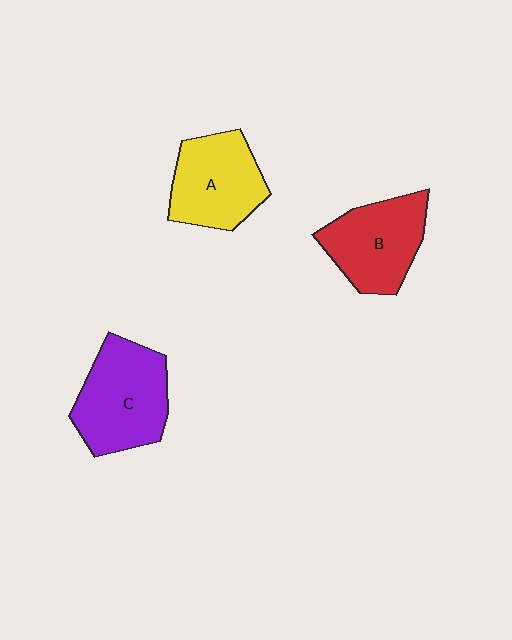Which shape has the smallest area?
Shape A (yellow).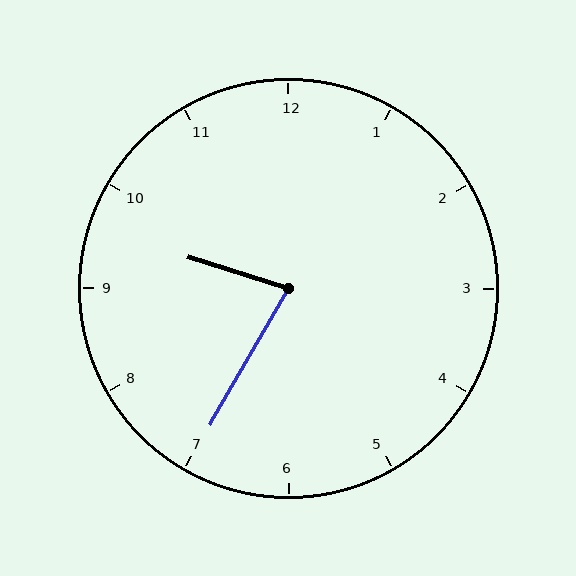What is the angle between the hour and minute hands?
Approximately 78 degrees.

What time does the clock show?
9:35.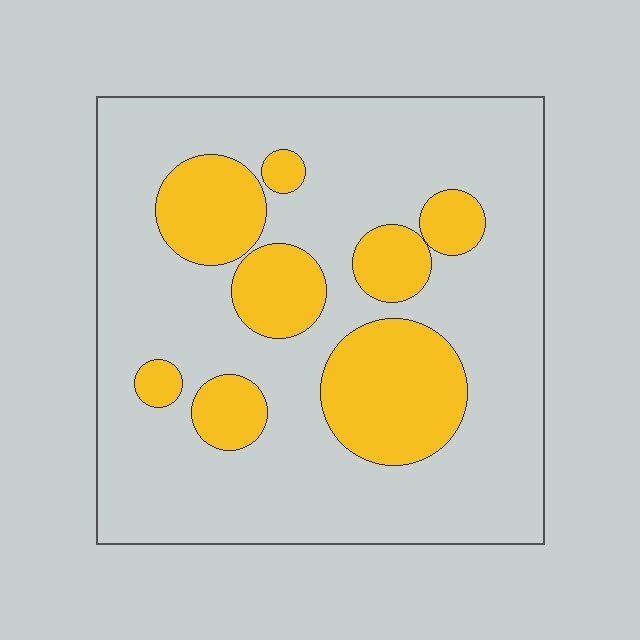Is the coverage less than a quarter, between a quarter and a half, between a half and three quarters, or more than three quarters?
Between a quarter and a half.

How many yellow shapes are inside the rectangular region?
8.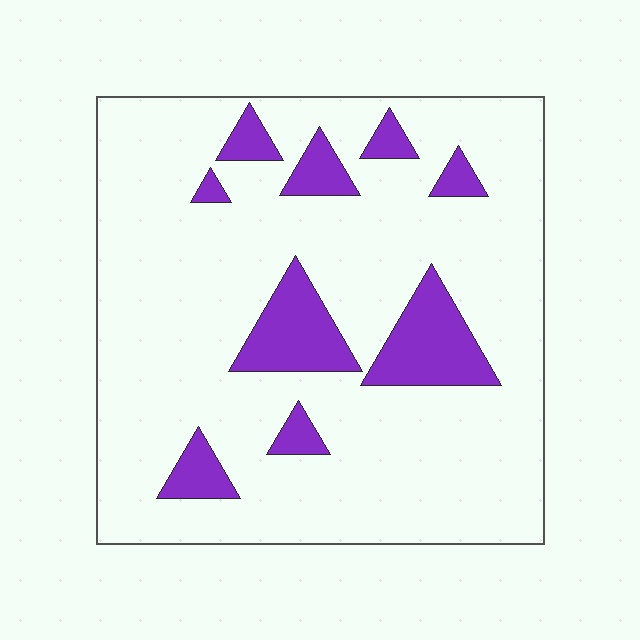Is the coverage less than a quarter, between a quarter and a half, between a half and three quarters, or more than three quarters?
Less than a quarter.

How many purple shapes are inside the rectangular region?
9.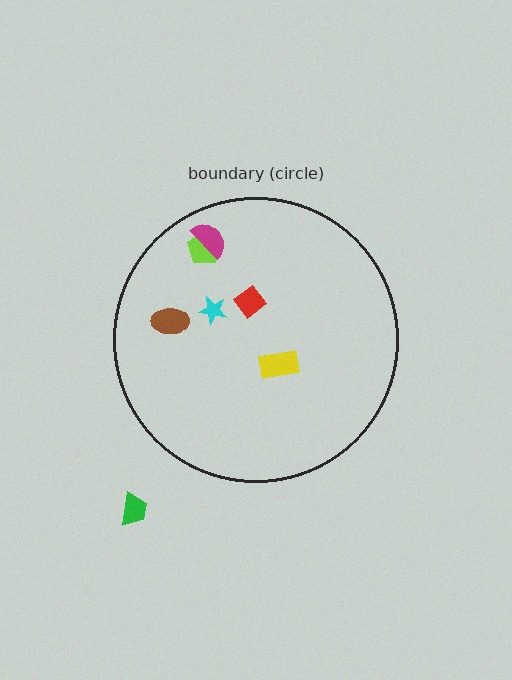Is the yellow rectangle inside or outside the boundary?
Inside.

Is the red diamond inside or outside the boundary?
Inside.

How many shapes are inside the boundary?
6 inside, 1 outside.